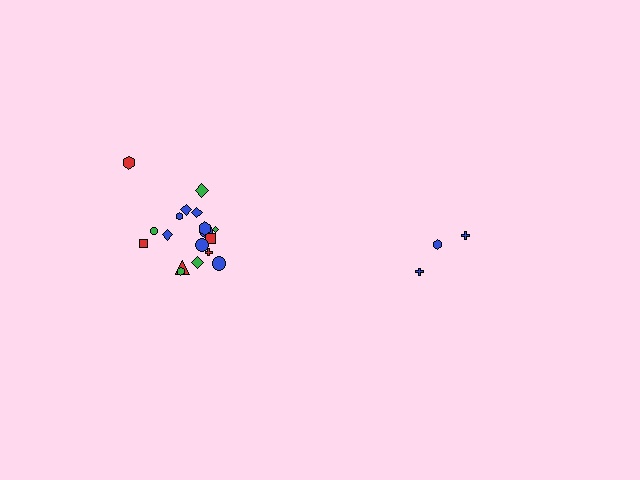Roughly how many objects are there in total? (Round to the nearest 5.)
Roughly 20 objects in total.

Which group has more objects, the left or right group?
The left group.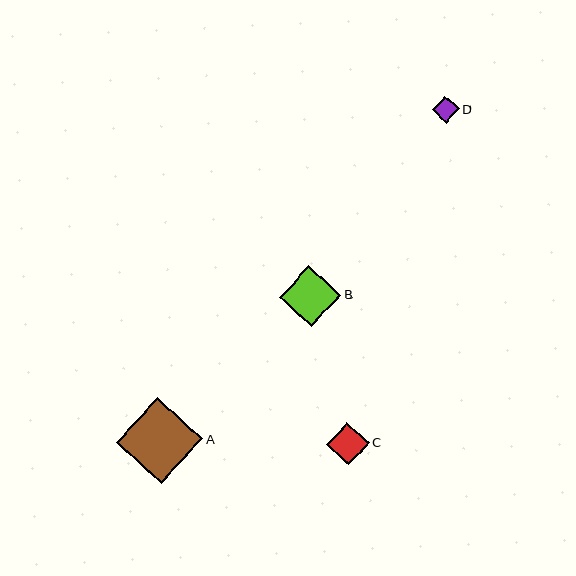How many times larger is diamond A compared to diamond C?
Diamond A is approximately 2.0 times the size of diamond C.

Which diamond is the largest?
Diamond A is the largest with a size of approximately 86 pixels.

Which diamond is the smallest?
Diamond D is the smallest with a size of approximately 27 pixels.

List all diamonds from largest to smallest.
From largest to smallest: A, B, C, D.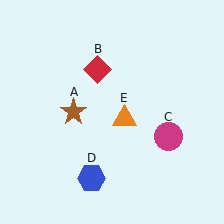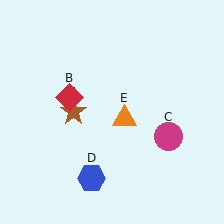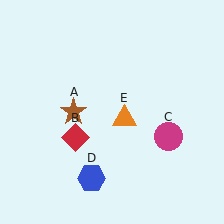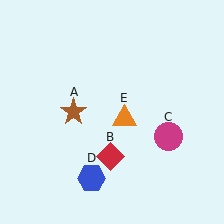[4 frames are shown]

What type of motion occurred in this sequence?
The red diamond (object B) rotated counterclockwise around the center of the scene.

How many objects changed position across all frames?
1 object changed position: red diamond (object B).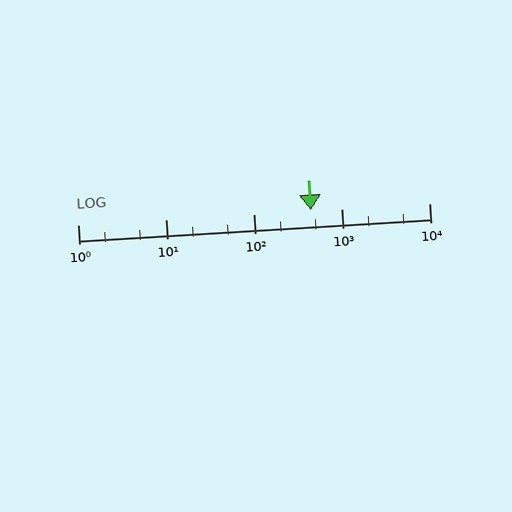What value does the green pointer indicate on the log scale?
The pointer indicates approximately 450.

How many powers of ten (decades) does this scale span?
The scale spans 4 decades, from 1 to 10000.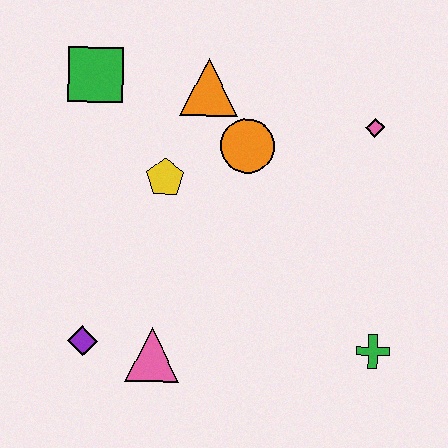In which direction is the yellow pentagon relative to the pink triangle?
The yellow pentagon is above the pink triangle.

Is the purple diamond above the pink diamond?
No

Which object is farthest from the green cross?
The green square is farthest from the green cross.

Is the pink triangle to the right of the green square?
Yes